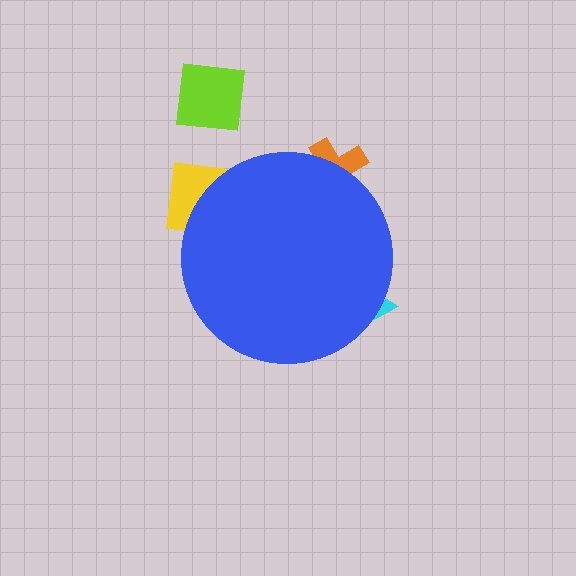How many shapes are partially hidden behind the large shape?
3 shapes are partially hidden.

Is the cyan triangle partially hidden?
Yes, the cyan triangle is partially hidden behind the blue circle.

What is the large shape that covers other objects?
A blue circle.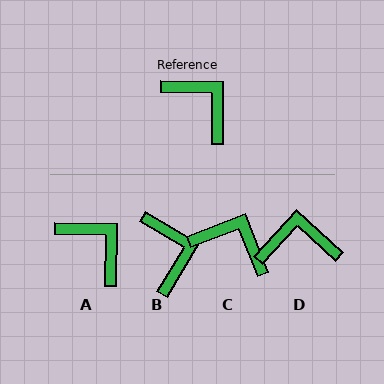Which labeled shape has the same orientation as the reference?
A.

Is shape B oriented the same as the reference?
No, it is off by about 30 degrees.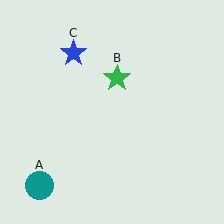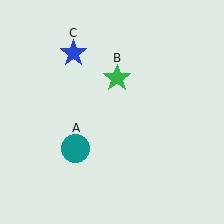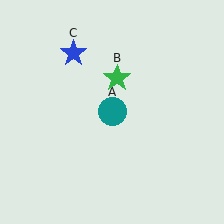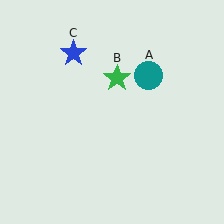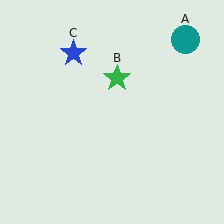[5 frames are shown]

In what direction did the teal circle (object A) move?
The teal circle (object A) moved up and to the right.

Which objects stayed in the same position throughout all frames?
Green star (object B) and blue star (object C) remained stationary.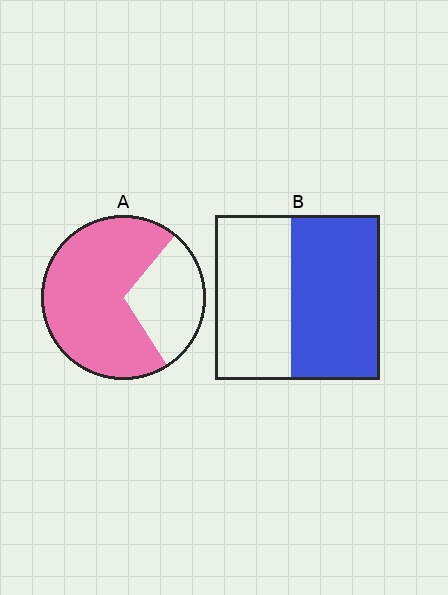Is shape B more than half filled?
Roughly half.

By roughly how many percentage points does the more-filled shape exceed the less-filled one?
By roughly 15 percentage points (A over B).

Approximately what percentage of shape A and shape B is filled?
A is approximately 70% and B is approximately 55%.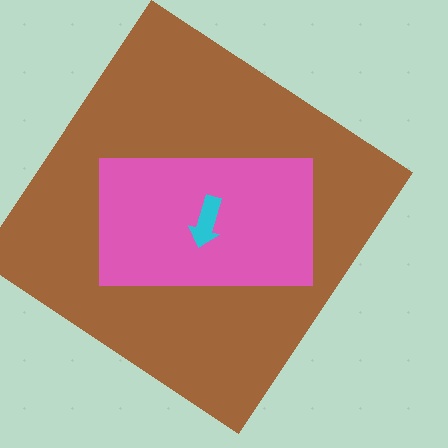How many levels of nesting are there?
3.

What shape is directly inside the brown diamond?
The pink rectangle.